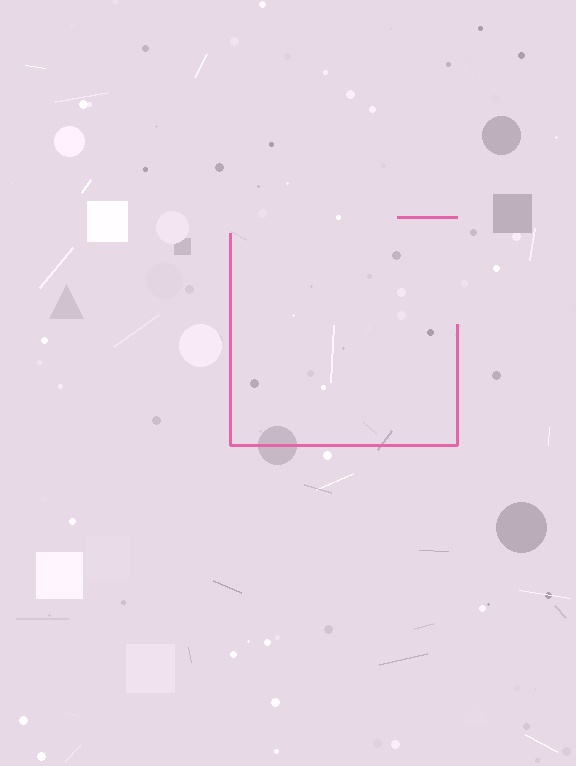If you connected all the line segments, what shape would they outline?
They would outline a square.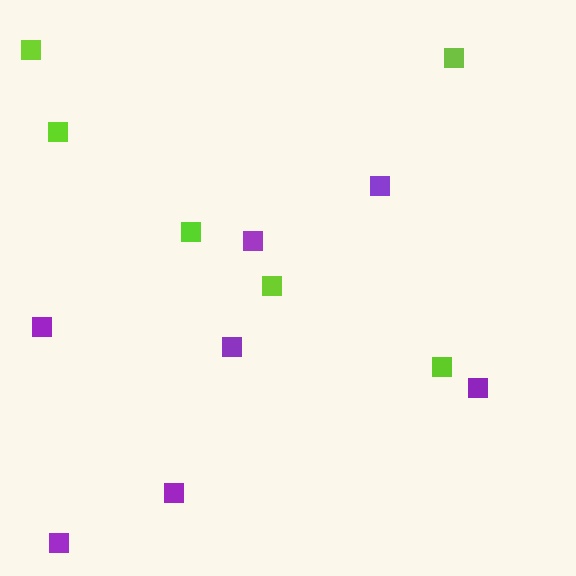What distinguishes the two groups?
There are 2 groups: one group of lime squares (6) and one group of purple squares (7).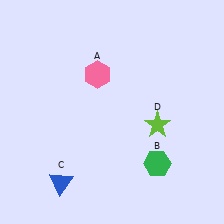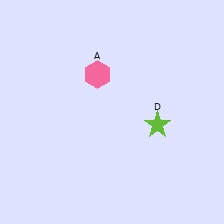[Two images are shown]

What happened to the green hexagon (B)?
The green hexagon (B) was removed in Image 2. It was in the bottom-right area of Image 1.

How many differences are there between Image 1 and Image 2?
There are 2 differences between the two images.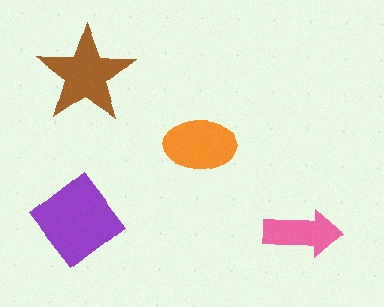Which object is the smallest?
The pink arrow.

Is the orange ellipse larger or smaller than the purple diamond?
Smaller.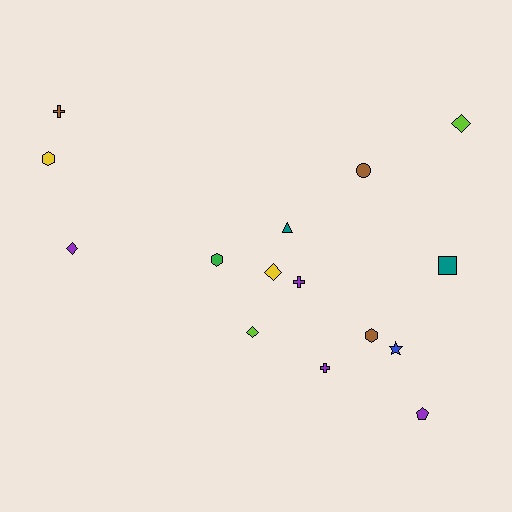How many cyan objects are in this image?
There are no cyan objects.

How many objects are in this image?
There are 15 objects.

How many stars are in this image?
There is 1 star.